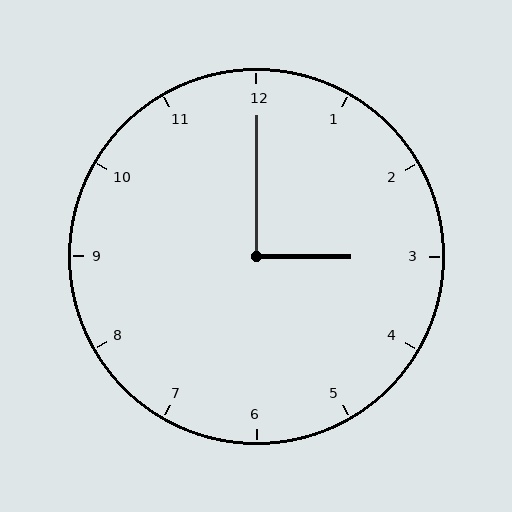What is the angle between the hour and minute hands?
Approximately 90 degrees.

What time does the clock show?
3:00.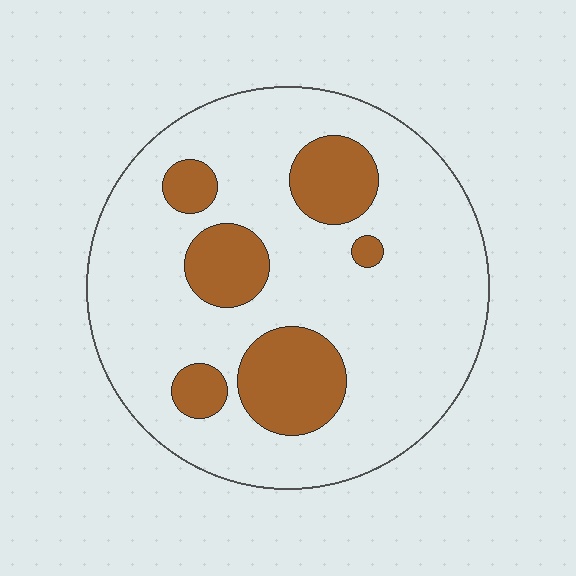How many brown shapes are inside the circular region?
6.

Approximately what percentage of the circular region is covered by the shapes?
Approximately 20%.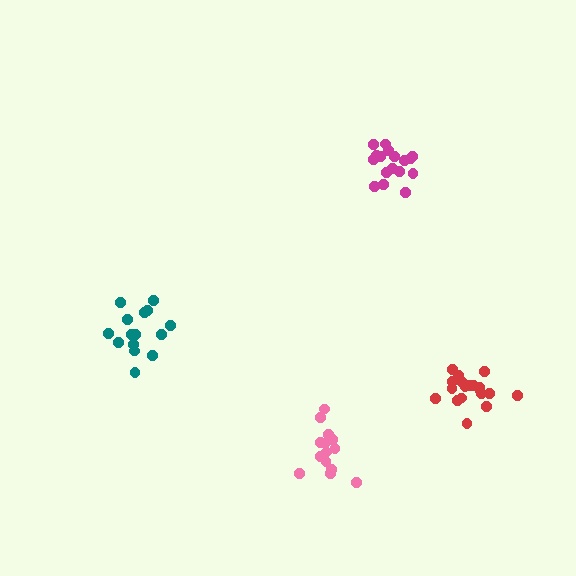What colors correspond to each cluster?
The clusters are colored: teal, pink, magenta, red.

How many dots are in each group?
Group 1: 15 dots, Group 2: 14 dots, Group 3: 17 dots, Group 4: 19 dots (65 total).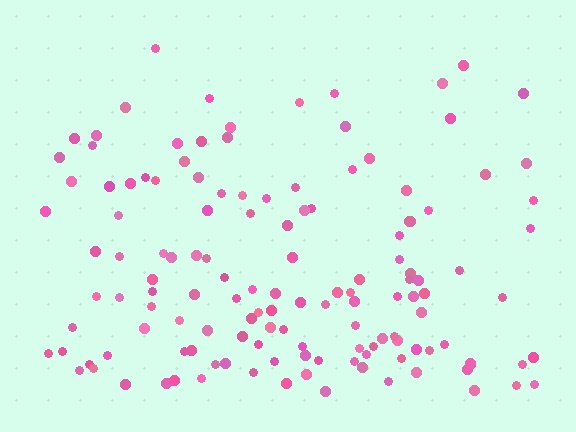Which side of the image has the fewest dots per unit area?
The top.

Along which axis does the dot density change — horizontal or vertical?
Vertical.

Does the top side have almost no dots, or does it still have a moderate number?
Still a moderate number, just noticeably fewer than the bottom.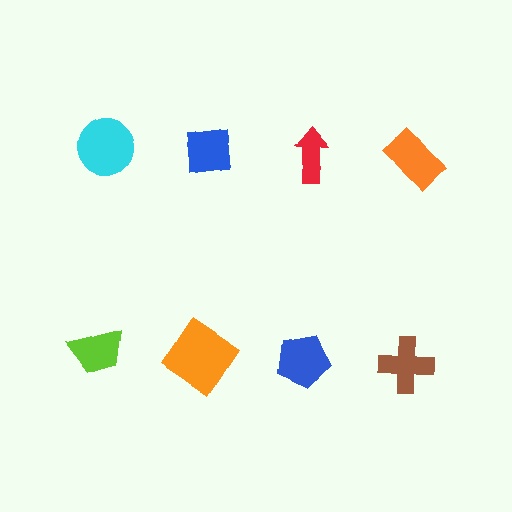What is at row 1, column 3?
A red arrow.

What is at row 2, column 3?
A blue pentagon.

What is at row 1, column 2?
A blue square.